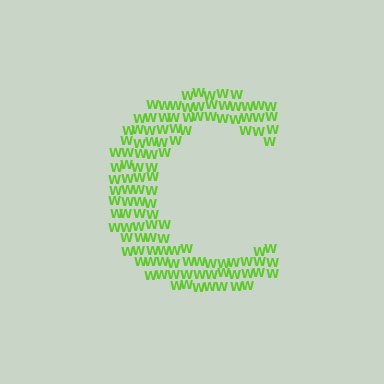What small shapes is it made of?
It is made of small letter W's.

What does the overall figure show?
The overall figure shows the letter C.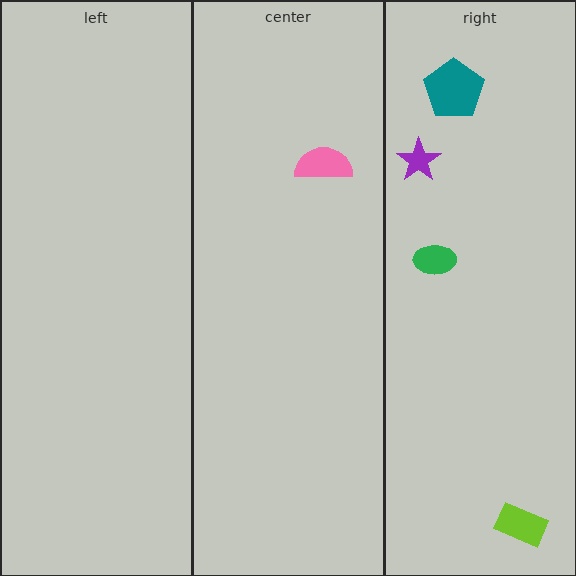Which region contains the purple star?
The right region.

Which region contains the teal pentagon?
The right region.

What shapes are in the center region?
The pink semicircle.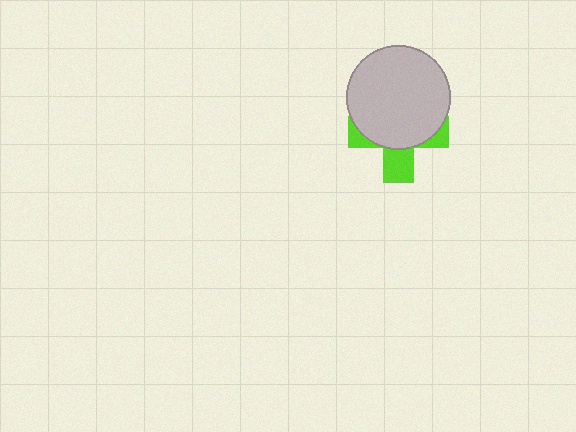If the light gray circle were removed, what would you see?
You would see the complete lime cross.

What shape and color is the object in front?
The object in front is a light gray circle.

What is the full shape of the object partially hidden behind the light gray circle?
The partially hidden object is a lime cross.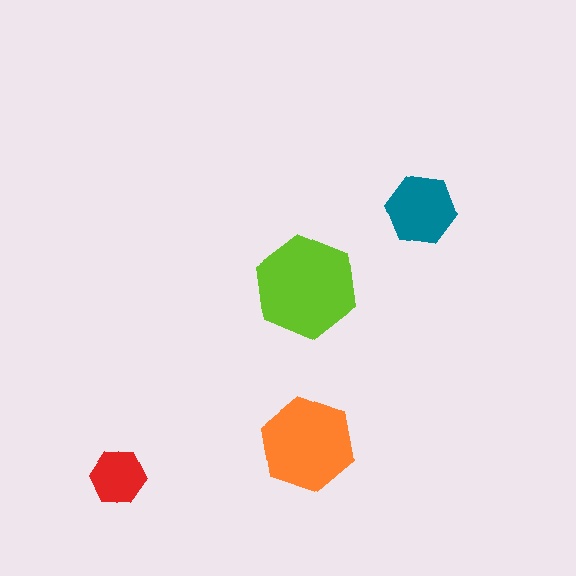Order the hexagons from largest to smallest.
the lime one, the orange one, the teal one, the red one.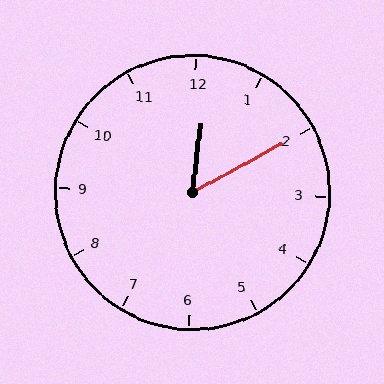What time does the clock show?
12:10.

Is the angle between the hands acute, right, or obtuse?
It is acute.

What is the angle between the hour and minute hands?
Approximately 55 degrees.